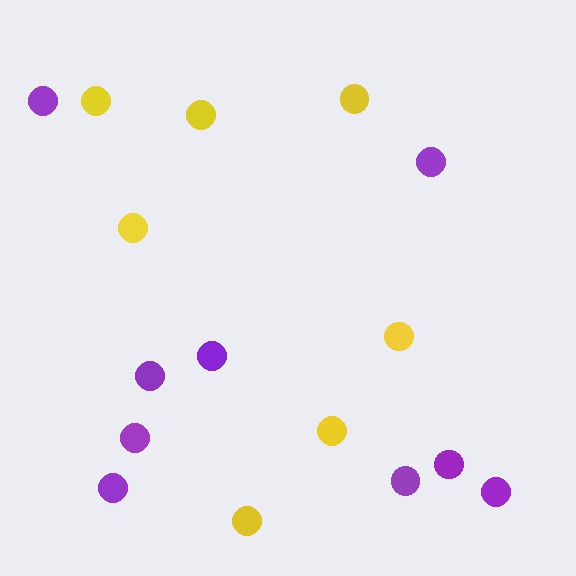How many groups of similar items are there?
There are 2 groups: one group of purple circles (9) and one group of yellow circles (7).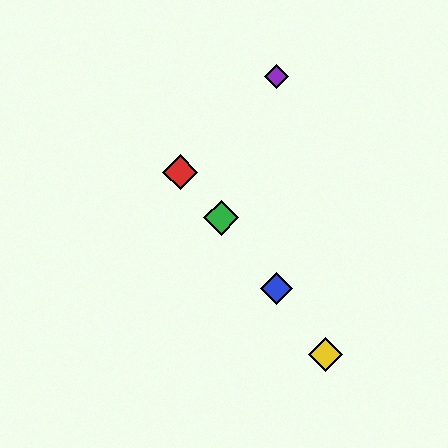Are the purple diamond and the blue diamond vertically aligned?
Yes, both are at x≈277.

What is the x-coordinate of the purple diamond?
The purple diamond is at x≈277.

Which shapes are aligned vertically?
The blue diamond, the purple diamond are aligned vertically.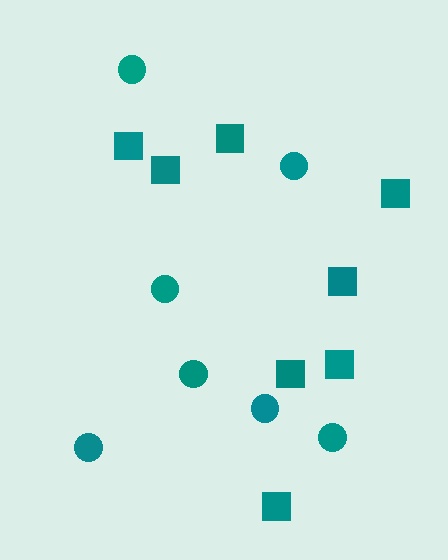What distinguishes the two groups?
There are 2 groups: one group of squares (8) and one group of circles (7).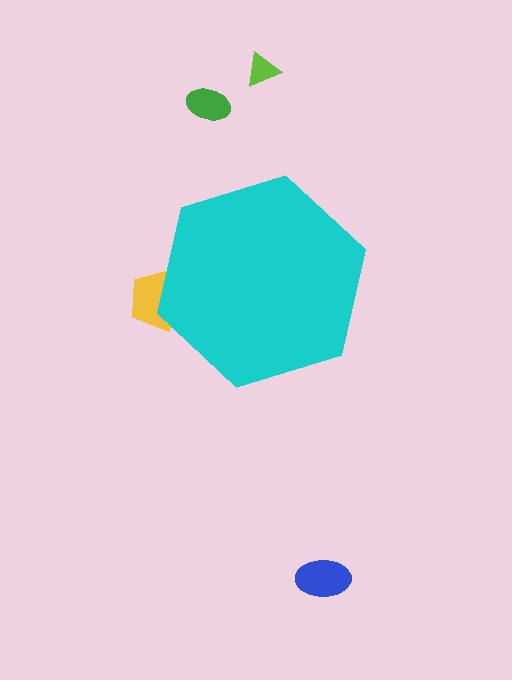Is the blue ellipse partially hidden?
No, the blue ellipse is fully visible.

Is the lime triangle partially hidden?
No, the lime triangle is fully visible.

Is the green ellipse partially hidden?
No, the green ellipse is fully visible.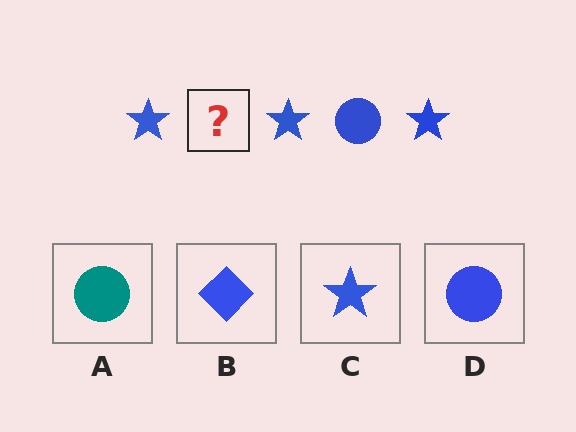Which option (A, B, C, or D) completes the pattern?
D.